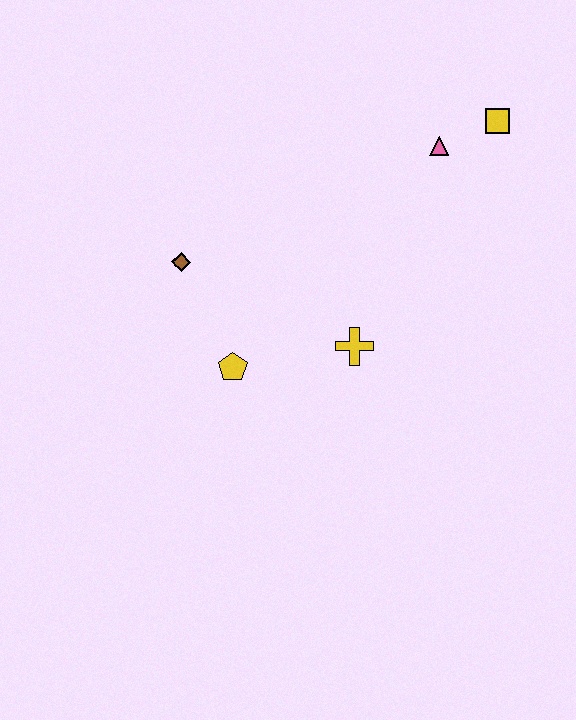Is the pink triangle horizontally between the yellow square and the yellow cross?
Yes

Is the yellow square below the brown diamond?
No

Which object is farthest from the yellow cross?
The yellow square is farthest from the yellow cross.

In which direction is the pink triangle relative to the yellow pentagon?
The pink triangle is above the yellow pentagon.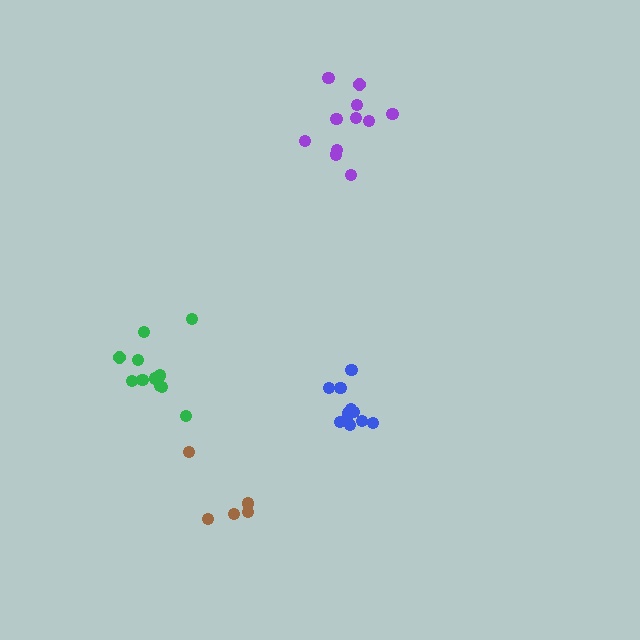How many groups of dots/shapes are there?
There are 4 groups.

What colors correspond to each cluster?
The clusters are colored: green, brown, blue, purple.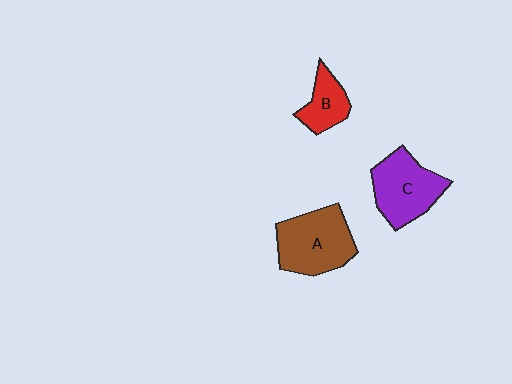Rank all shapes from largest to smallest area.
From largest to smallest: A (brown), C (purple), B (red).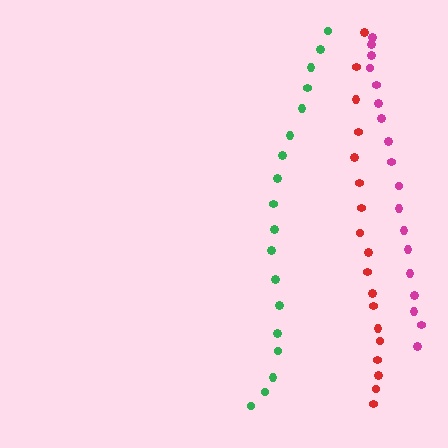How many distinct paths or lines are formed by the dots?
There are 3 distinct paths.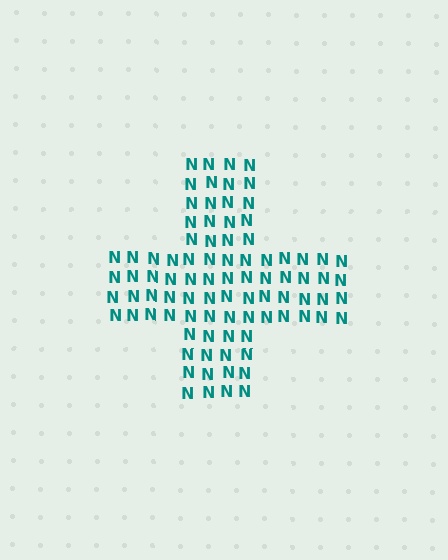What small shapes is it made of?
It is made of small letter N's.